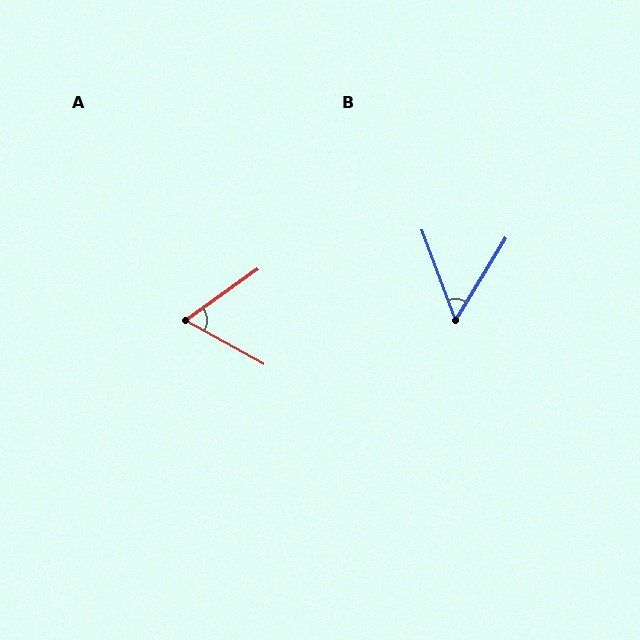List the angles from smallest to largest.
B (52°), A (65°).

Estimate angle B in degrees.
Approximately 52 degrees.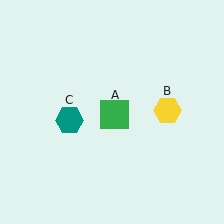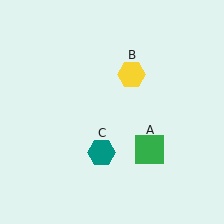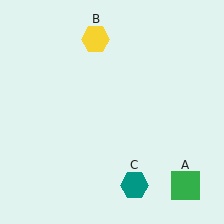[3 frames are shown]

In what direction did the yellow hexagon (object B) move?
The yellow hexagon (object B) moved up and to the left.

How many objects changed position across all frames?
3 objects changed position: green square (object A), yellow hexagon (object B), teal hexagon (object C).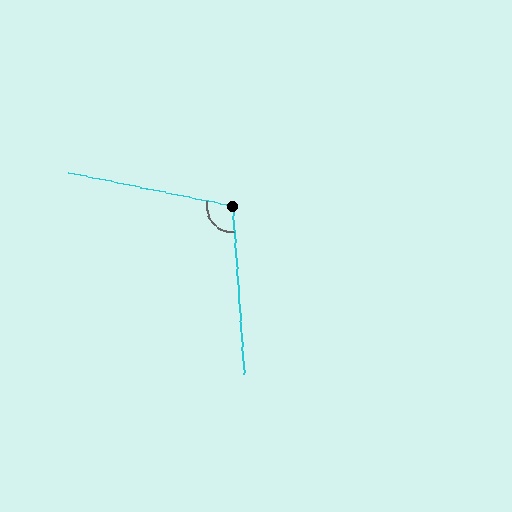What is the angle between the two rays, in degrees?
Approximately 106 degrees.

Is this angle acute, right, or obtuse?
It is obtuse.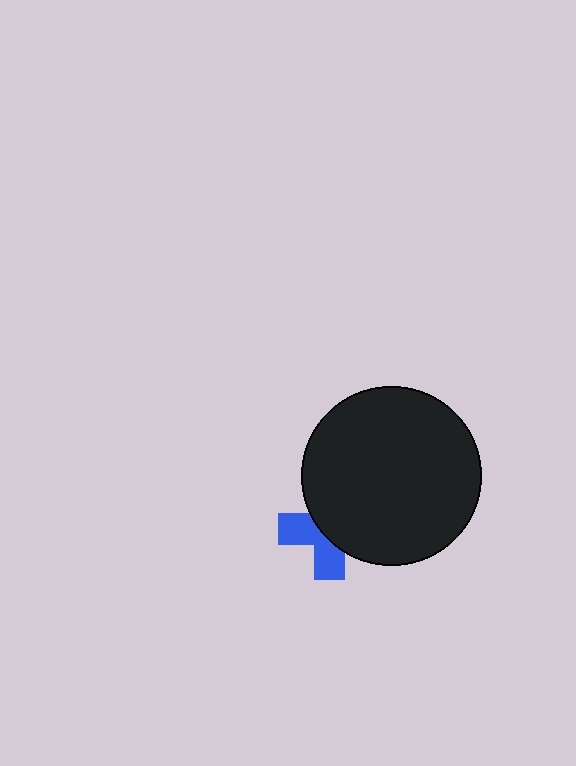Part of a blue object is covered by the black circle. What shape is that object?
It is a cross.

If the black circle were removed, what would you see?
You would see the complete blue cross.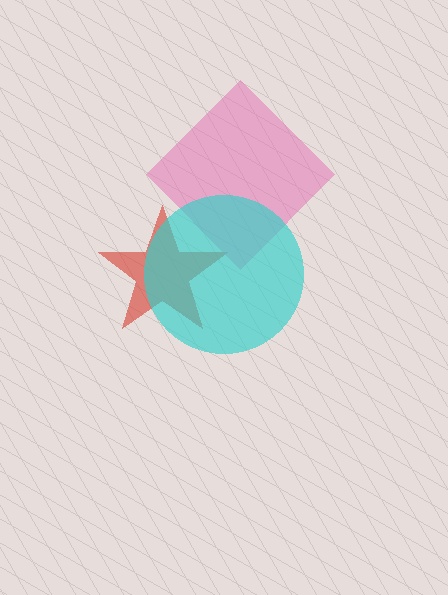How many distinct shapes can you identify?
There are 3 distinct shapes: a red star, a pink diamond, a cyan circle.